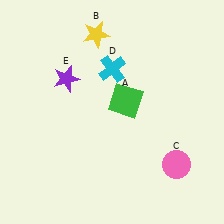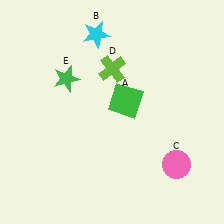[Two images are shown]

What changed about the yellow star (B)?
In Image 1, B is yellow. In Image 2, it changed to cyan.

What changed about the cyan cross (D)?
In Image 1, D is cyan. In Image 2, it changed to lime.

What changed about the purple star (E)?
In Image 1, E is purple. In Image 2, it changed to green.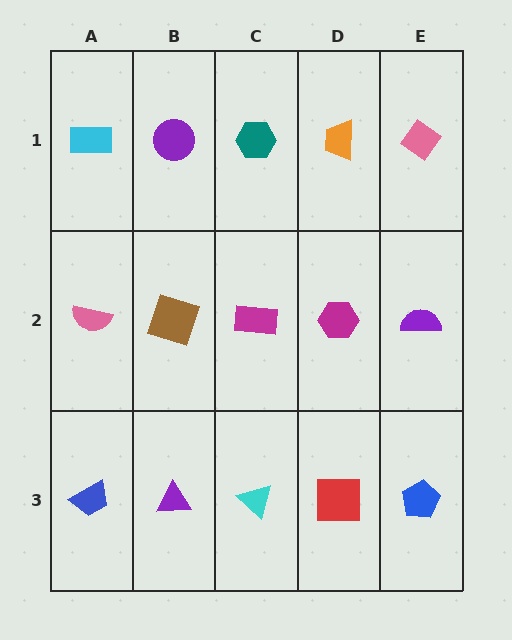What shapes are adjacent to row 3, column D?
A magenta hexagon (row 2, column D), a cyan triangle (row 3, column C), a blue pentagon (row 3, column E).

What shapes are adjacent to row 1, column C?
A magenta rectangle (row 2, column C), a purple circle (row 1, column B), an orange trapezoid (row 1, column D).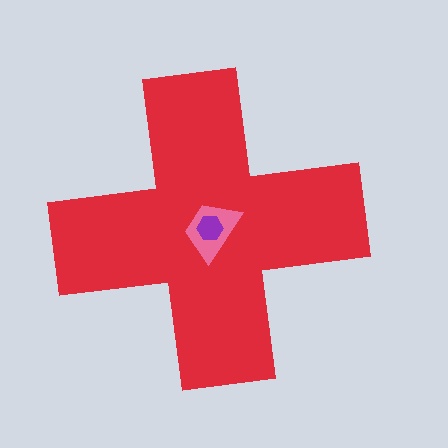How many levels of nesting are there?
3.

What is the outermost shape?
The red cross.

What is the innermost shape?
The purple hexagon.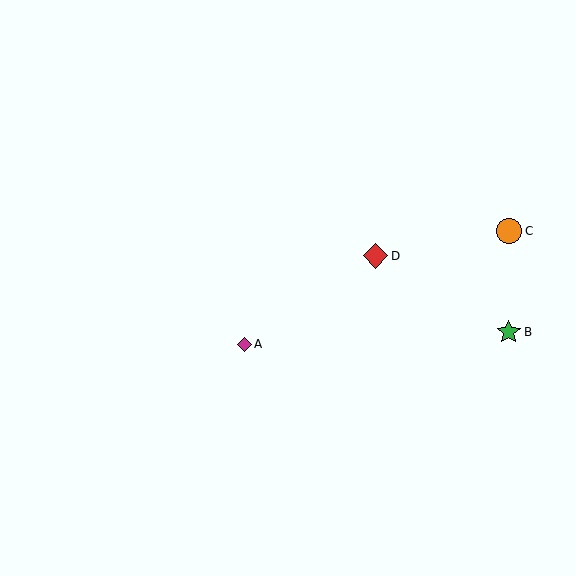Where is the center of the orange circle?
The center of the orange circle is at (509, 231).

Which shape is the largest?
The orange circle (labeled C) is the largest.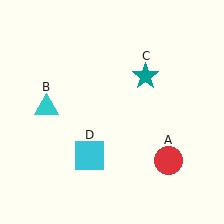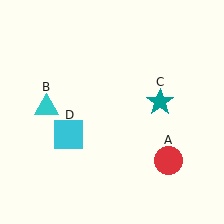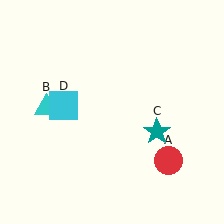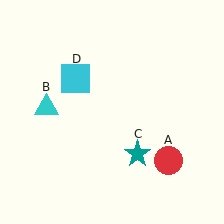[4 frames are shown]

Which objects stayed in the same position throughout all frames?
Red circle (object A) and cyan triangle (object B) remained stationary.